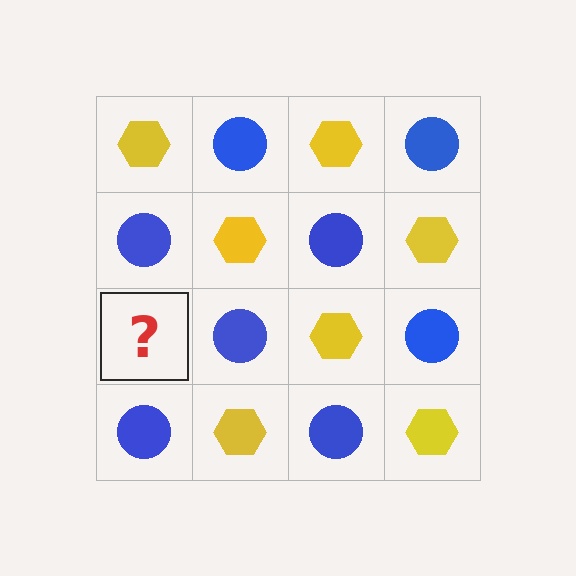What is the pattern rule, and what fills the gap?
The rule is that it alternates yellow hexagon and blue circle in a checkerboard pattern. The gap should be filled with a yellow hexagon.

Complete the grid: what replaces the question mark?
The question mark should be replaced with a yellow hexagon.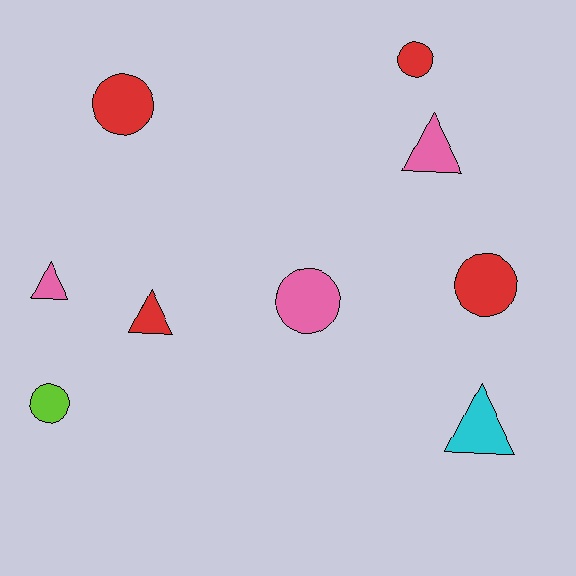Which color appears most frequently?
Red, with 4 objects.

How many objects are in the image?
There are 9 objects.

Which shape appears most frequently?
Circle, with 5 objects.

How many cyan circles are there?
There are no cyan circles.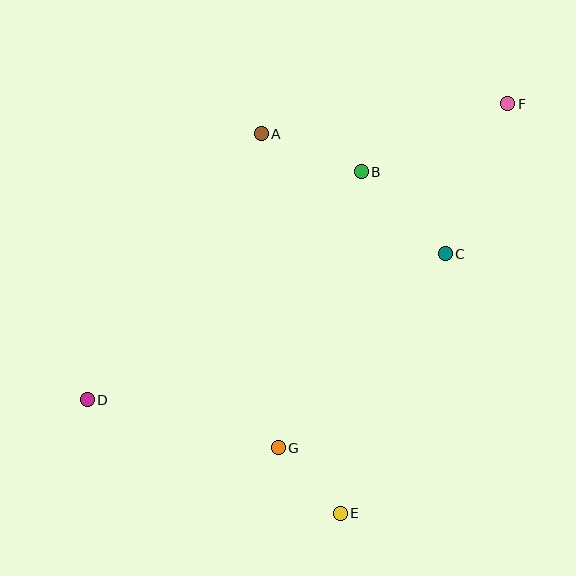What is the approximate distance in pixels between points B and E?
The distance between B and E is approximately 342 pixels.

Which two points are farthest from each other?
Points D and F are farthest from each other.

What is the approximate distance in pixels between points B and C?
The distance between B and C is approximately 117 pixels.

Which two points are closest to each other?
Points E and G are closest to each other.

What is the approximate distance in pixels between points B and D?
The distance between B and D is approximately 356 pixels.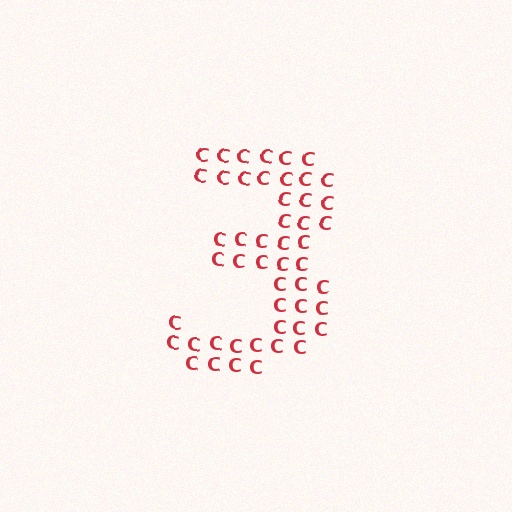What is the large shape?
The large shape is the digit 3.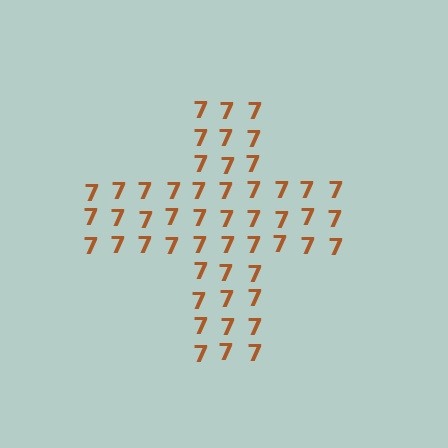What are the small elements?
The small elements are digit 7's.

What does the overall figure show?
The overall figure shows a cross.